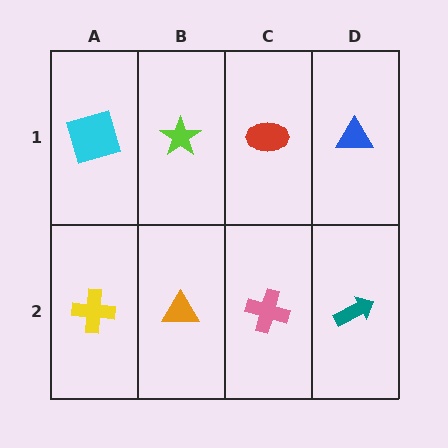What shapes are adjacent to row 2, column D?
A blue triangle (row 1, column D), a pink cross (row 2, column C).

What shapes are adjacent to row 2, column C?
A red ellipse (row 1, column C), an orange triangle (row 2, column B), a teal arrow (row 2, column D).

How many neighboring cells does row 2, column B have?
3.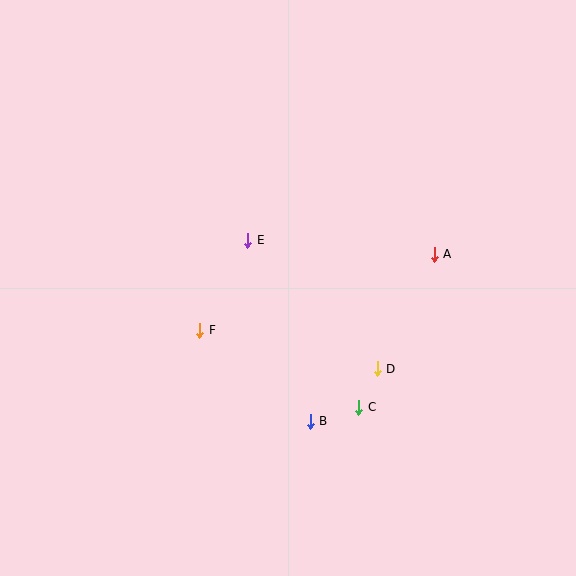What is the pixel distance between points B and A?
The distance between B and A is 208 pixels.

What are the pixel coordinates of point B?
Point B is at (310, 421).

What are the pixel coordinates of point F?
Point F is at (200, 330).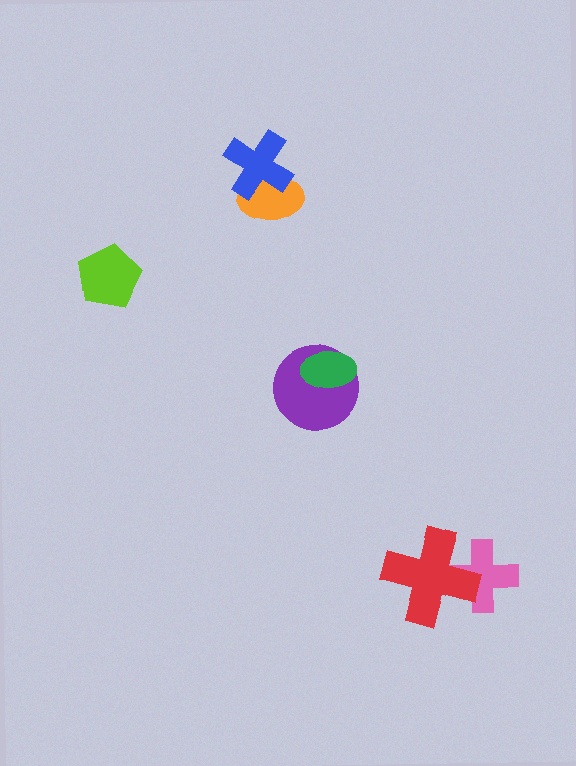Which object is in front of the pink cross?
The red cross is in front of the pink cross.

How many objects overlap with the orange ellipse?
1 object overlaps with the orange ellipse.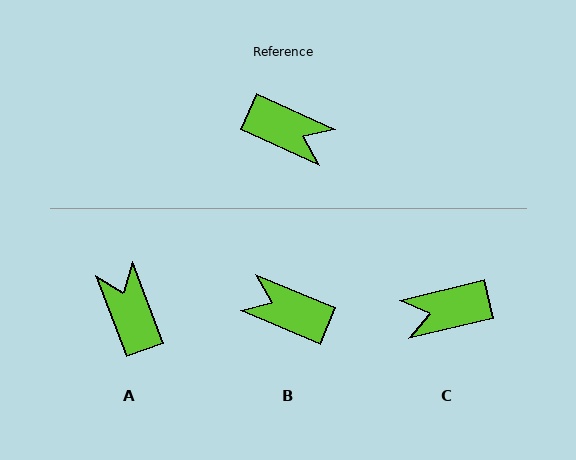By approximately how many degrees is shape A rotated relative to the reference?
Approximately 135 degrees counter-clockwise.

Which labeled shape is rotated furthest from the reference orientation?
B, about 179 degrees away.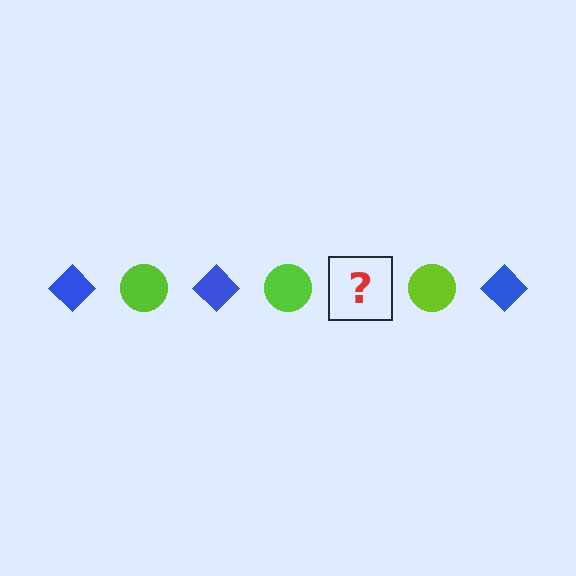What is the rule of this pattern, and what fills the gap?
The rule is that the pattern alternates between blue diamond and lime circle. The gap should be filled with a blue diamond.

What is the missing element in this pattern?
The missing element is a blue diamond.